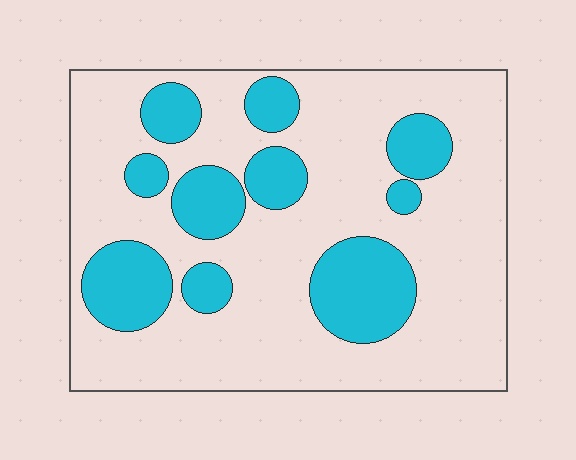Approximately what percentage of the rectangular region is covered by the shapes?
Approximately 25%.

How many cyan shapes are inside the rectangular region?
10.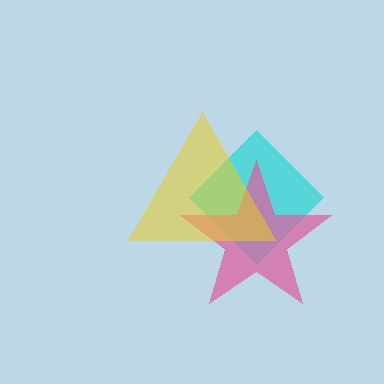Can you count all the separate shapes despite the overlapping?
Yes, there are 3 separate shapes.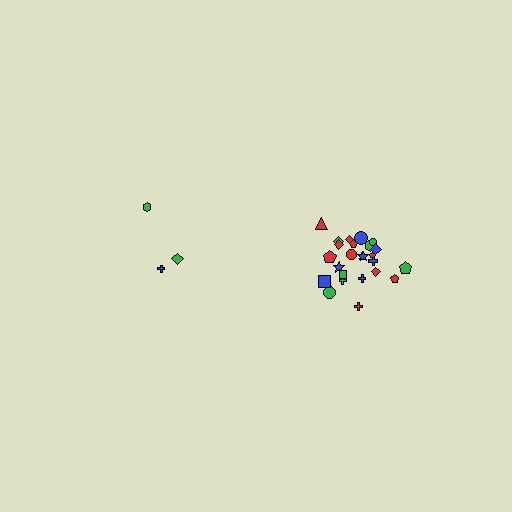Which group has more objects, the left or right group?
The right group.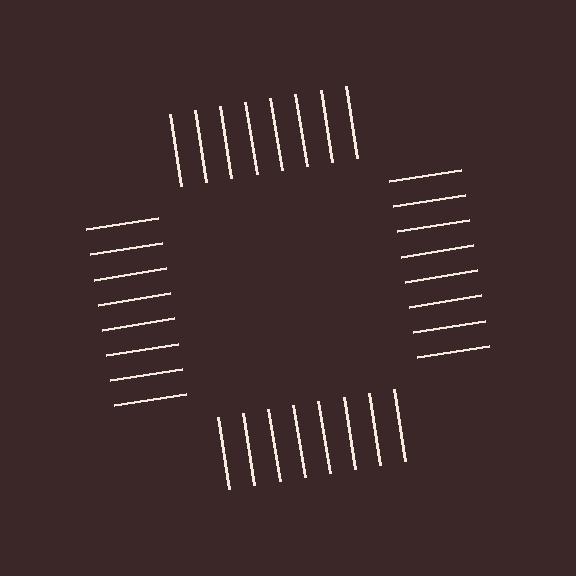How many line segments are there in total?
32 — 8 along each of the 4 edges.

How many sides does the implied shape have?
4 sides — the line-ends trace a square.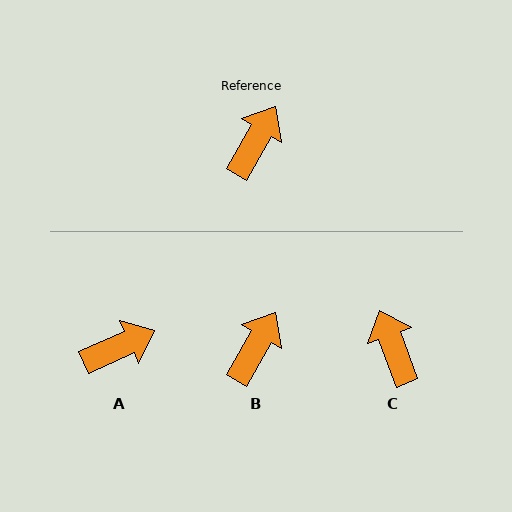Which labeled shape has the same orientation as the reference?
B.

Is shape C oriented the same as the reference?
No, it is off by about 50 degrees.